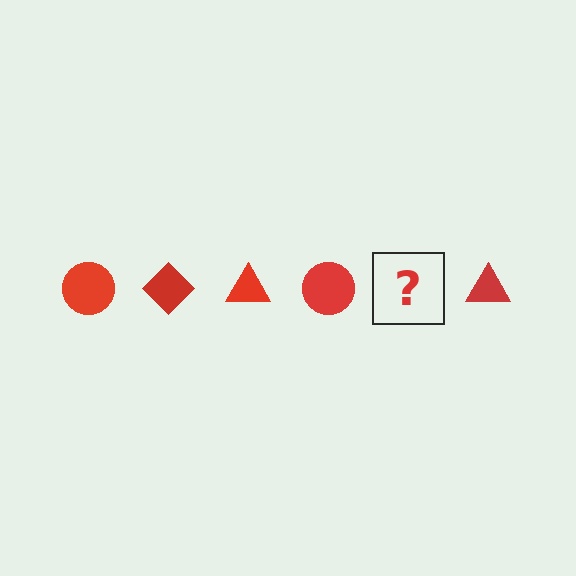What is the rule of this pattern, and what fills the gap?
The rule is that the pattern cycles through circle, diamond, triangle shapes in red. The gap should be filled with a red diamond.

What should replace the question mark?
The question mark should be replaced with a red diamond.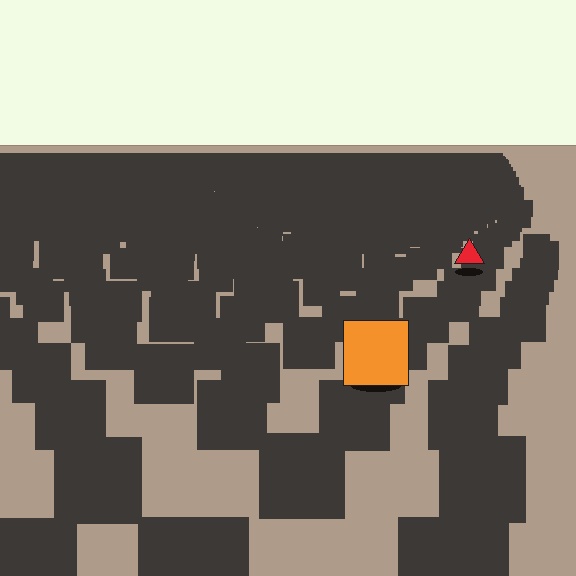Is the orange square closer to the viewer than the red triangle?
Yes. The orange square is closer — you can tell from the texture gradient: the ground texture is coarser near it.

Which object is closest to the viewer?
The orange square is closest. The texture marks near it are larger and more spread out.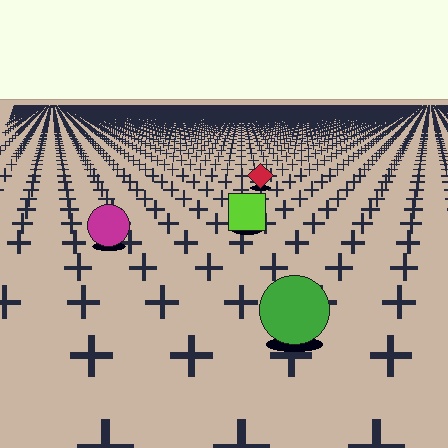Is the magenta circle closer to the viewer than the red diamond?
Yes. The magenta circle is closer — you can tell from the texture gradient: the ground texture is coarser near it.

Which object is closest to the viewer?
The green circle is closest. The texture marks near it are larger and more spread out.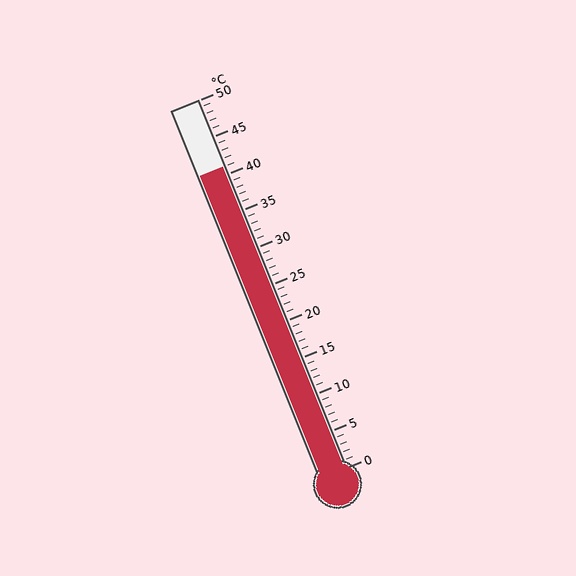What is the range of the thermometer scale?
The thermometer scale ranges from 0°C to 50°C.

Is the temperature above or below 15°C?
The temperature is above 15°C.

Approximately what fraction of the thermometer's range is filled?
The thermometer is filled to approximately 80% of its range.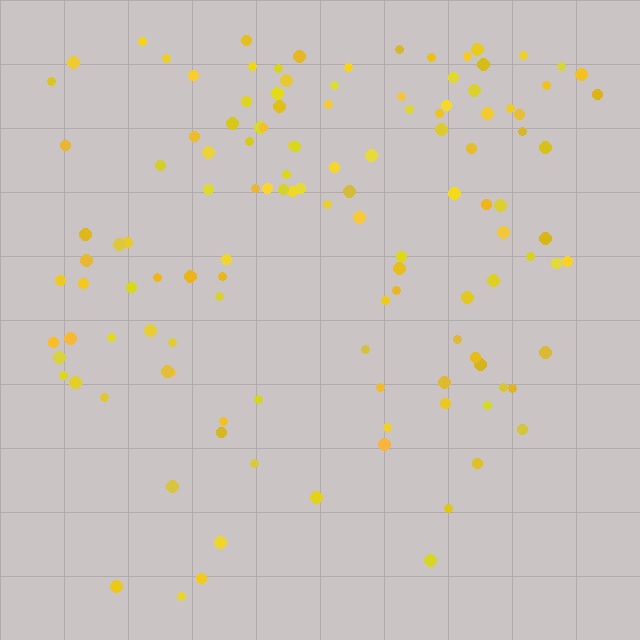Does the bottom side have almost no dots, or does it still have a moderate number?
Still a moderate number, just noticeably fewer than the top.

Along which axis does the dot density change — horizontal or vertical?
Vertical.